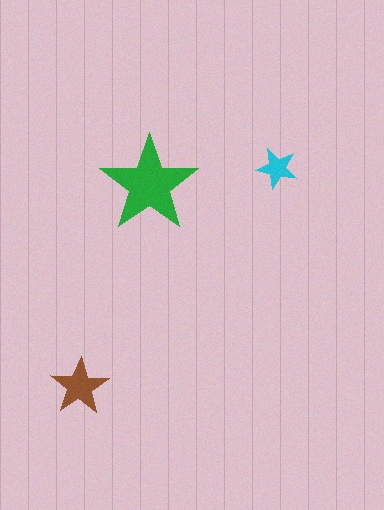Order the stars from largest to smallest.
the green one, the brown one, the cyan one.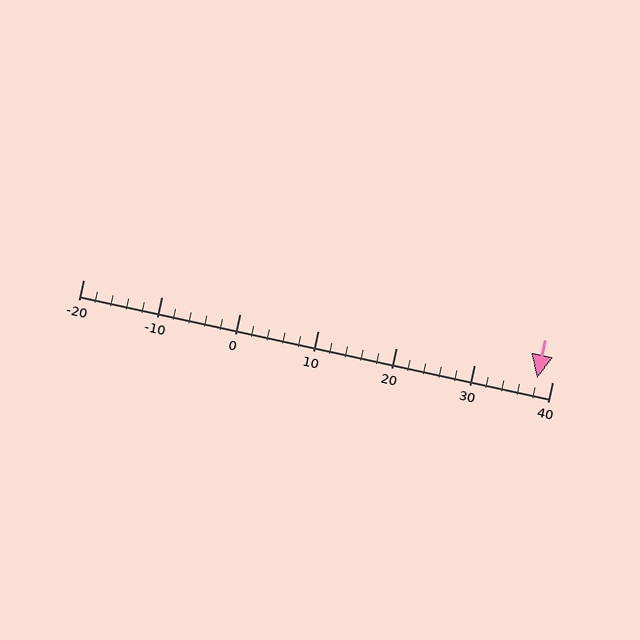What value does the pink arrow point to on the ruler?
The pink arrow points to approximately 38.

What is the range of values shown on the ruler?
The ruler shows values from -20 to 40.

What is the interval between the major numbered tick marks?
The major tick marks are spaced 10 units apart.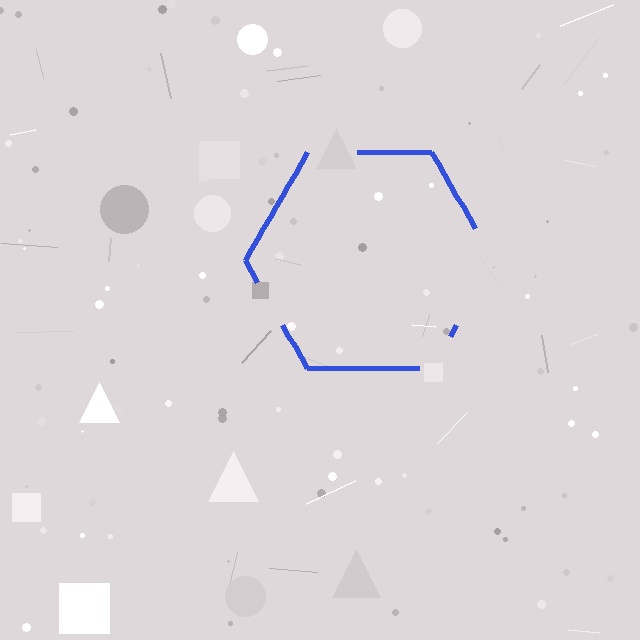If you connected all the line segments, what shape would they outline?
They would outline a hexagon.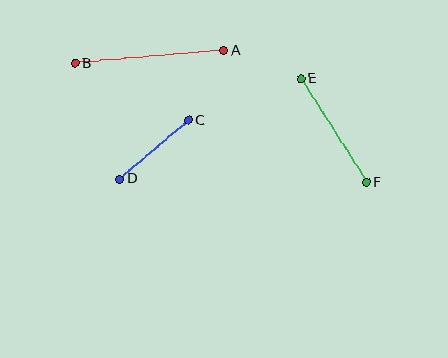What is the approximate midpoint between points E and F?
The midpoint is at approximately (334, 130) pixels.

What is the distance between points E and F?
The distance is approximately 123 pixels.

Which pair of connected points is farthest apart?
Points A and B are farthest apart.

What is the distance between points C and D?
The distance is approximately 91 pixels.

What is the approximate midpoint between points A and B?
The midpoint is at approximately (149, 57) pixels.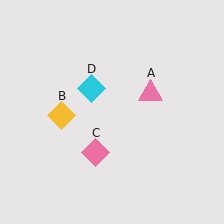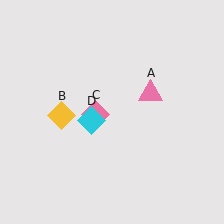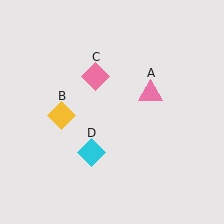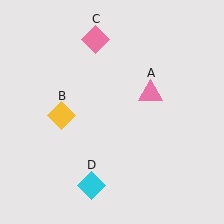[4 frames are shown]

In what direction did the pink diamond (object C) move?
The pink diamond (object C) moved up.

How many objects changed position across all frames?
2 objects changed position: pink diamond (object C), cyan diamond (object D).